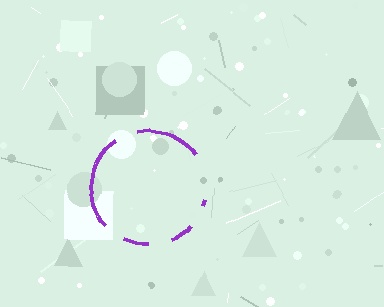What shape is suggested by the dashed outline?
The dashed outline suggests a circle.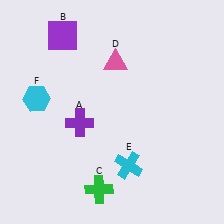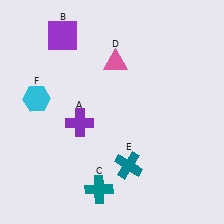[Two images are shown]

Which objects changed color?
C changed from green to teal. E changed from cyan to teal.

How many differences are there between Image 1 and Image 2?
There are 2 differences between the two images.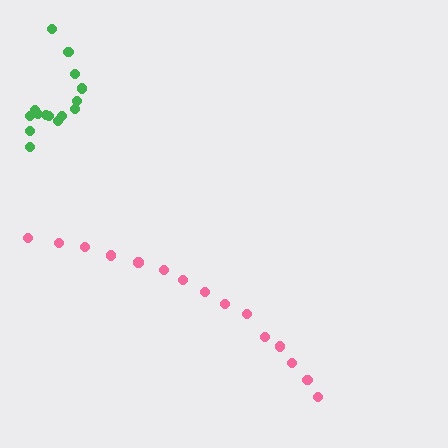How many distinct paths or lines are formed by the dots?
There are 2 distinct paths.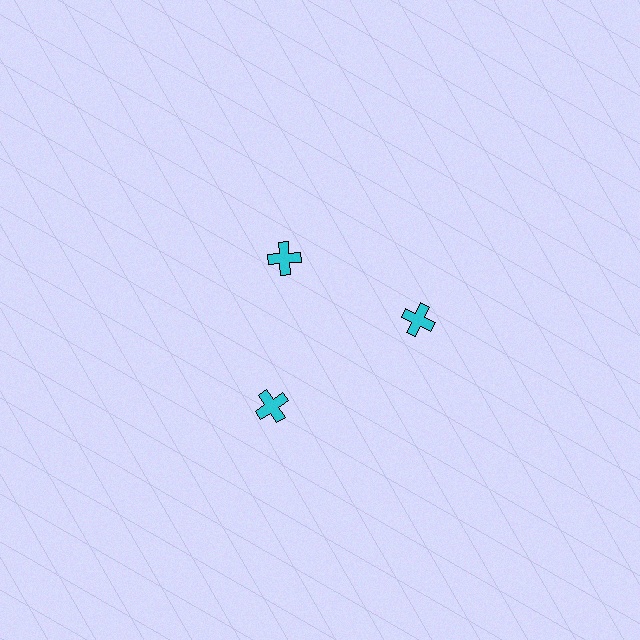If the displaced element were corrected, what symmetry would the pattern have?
It would have 3-fold rotational symmetry — the pattern would map onto itself every 120 degrees.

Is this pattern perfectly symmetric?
No. The 3 cyan crosses are arranged in a ring, but one element near the 11 o'clock position is pulled inward toward the center, breaking the 3-fold rotational symmetry.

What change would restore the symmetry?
The symmetry would be restored by moving it outward, back onto the ring so that all 3 crosses sit at equal angles and equal distance from the center.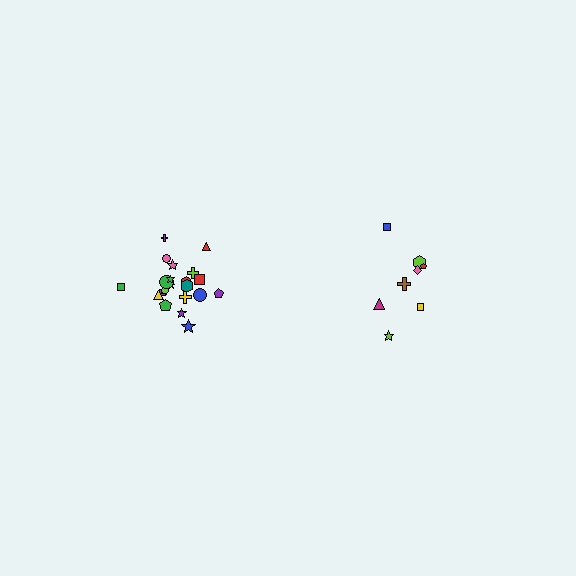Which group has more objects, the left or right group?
The left group.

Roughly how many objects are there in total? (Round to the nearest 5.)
Roughly 30 objects in total.